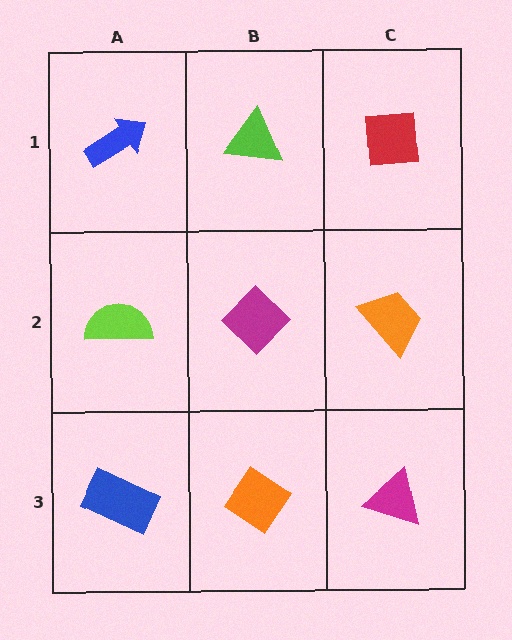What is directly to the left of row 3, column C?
An orange diamond.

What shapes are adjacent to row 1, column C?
An orange trapezoid (row 2, column C), a lime triangle (row 1, column B).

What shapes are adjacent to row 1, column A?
A lime semicircle (row 2, column A), a lime triangle (row 1, column B).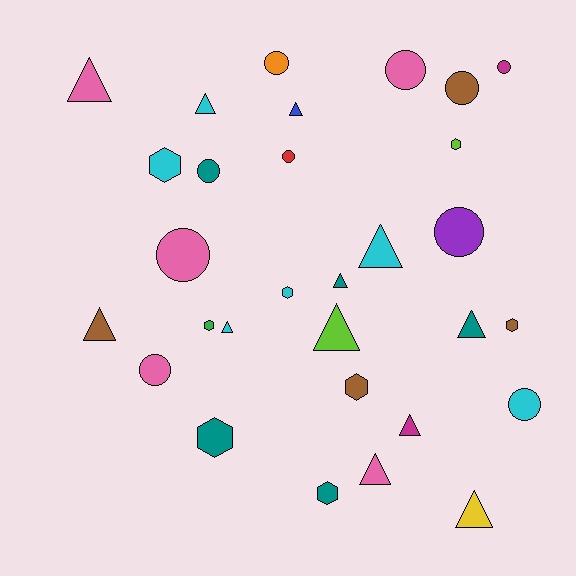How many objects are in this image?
There are 30 objects.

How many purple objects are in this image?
There is 1 purple object.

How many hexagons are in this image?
There are 8 hexagons.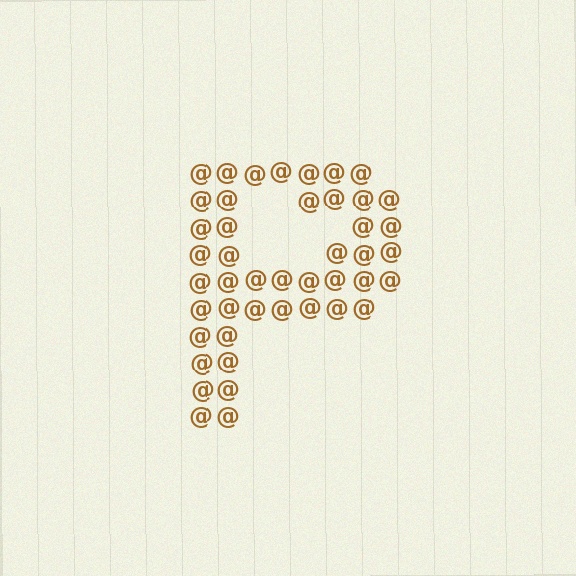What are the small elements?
The small elements are at signs.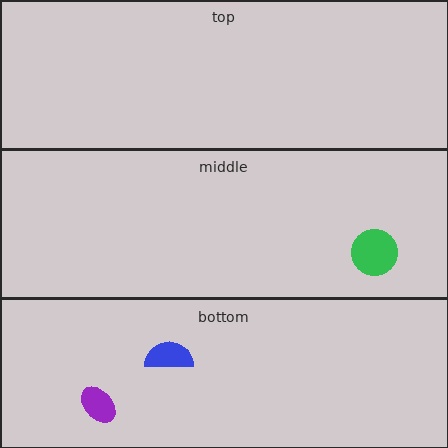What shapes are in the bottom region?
The blue semicircle, the purple ellipse.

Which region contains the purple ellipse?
The bottom region.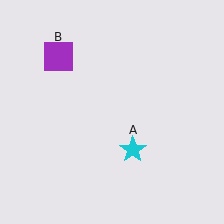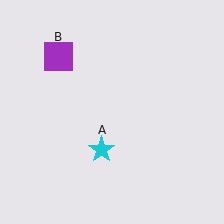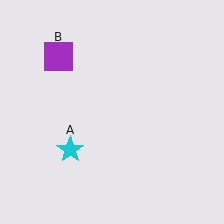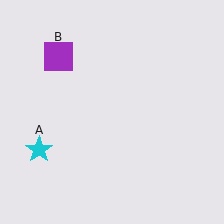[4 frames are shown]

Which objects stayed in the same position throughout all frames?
Purple square (object B) remained stationary.